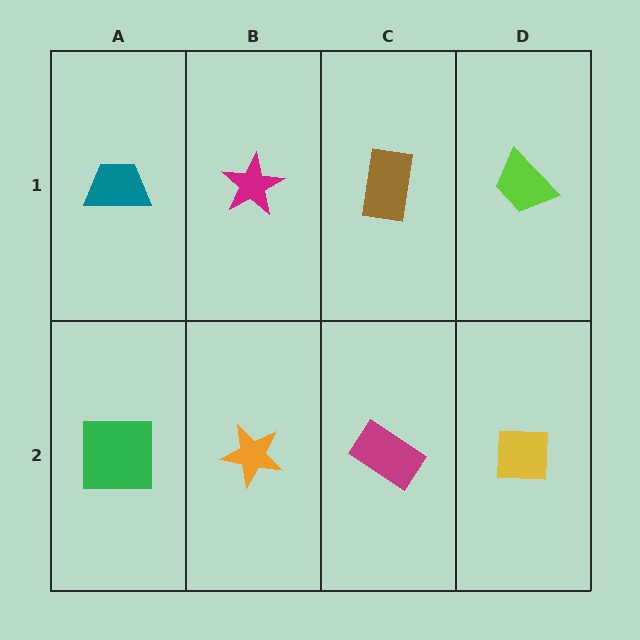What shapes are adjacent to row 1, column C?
A magenta rectangle (row 2, column C), a magenta star (row 1, column B), a lime trapezoid (row 1, column D).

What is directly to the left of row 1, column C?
A magenta star.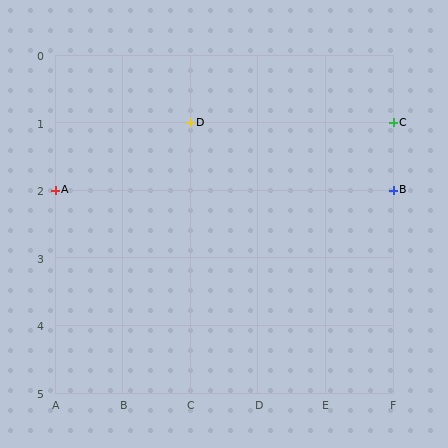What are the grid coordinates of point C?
Point C is at grid coordinates (F, 1).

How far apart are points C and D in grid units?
Points C and D are 3 columns apart.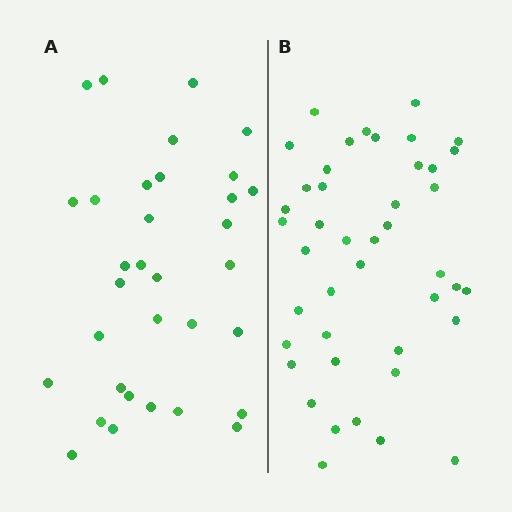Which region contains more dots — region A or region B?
Region B (the right region) has more dots.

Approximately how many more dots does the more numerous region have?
Region B has roughly 10 or so more dots than region A.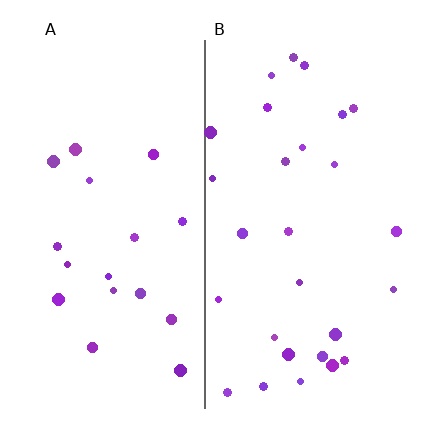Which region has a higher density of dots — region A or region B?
B (the right).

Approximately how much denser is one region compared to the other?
Approximately 1.4× — region B over region A.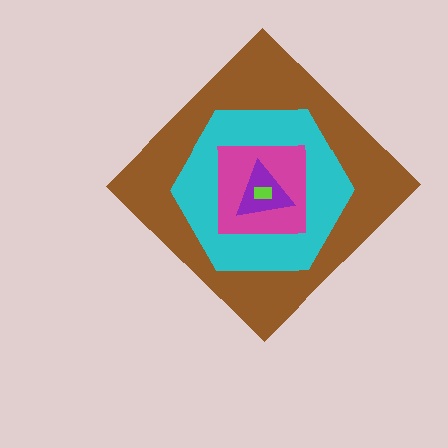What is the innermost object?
The lime rectangle.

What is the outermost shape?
The brown diamond.